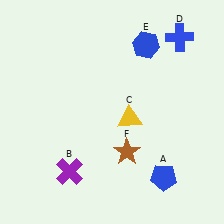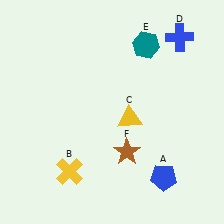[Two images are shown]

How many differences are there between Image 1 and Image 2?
There are 2 differences between the two images.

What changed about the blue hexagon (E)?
In Image 1, E is blue. In Image 2, it changed to teal.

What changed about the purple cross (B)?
In Image 1, B is purple. In Image 2, it changed to yellow.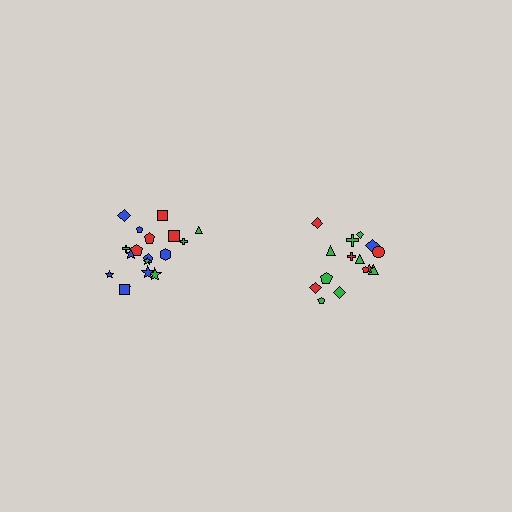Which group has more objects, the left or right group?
The left group.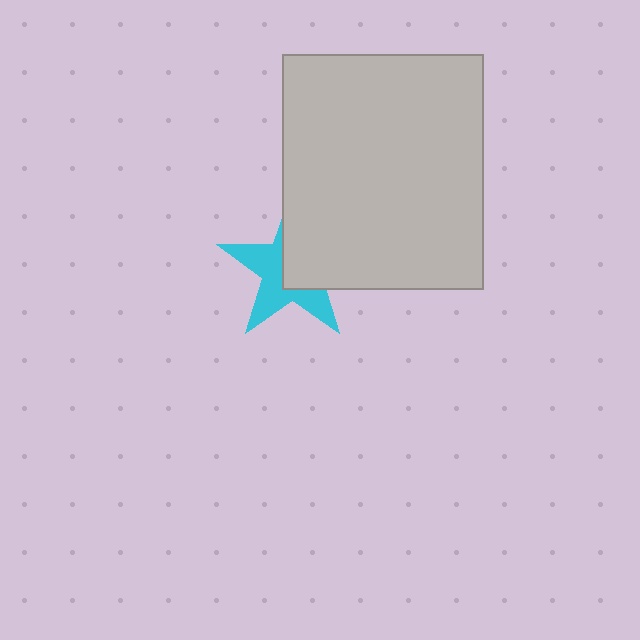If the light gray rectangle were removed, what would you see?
You would see the complete cyan star.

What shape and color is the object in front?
The object in front is a light gray rectangle.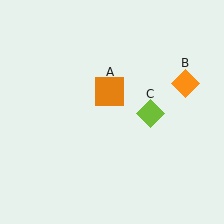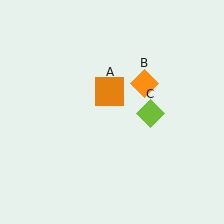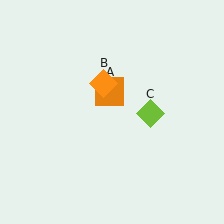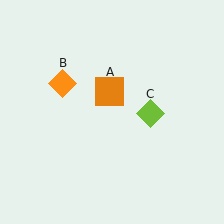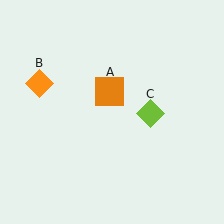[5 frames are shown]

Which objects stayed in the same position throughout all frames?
Orange square (object A) and lime diamond (object C) remained stationary.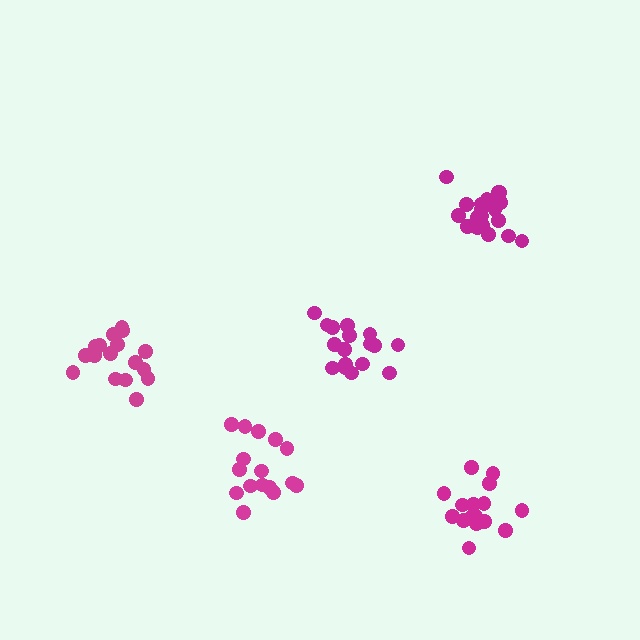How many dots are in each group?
Group 1: 20 dots, Group 2: 17 dots, Group 3: 16 dots, Group 4: 16 dots, Group 5: 17 dots (86 total).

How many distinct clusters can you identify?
There are 5 distinct clusters.